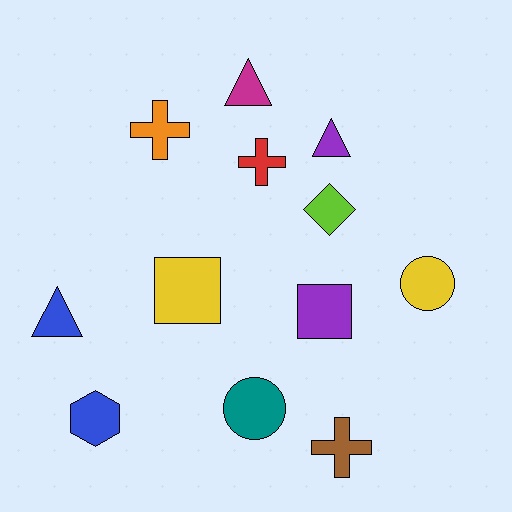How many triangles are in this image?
There are 3 triangles.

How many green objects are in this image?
There are no green objects.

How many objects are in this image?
There are 12 objects.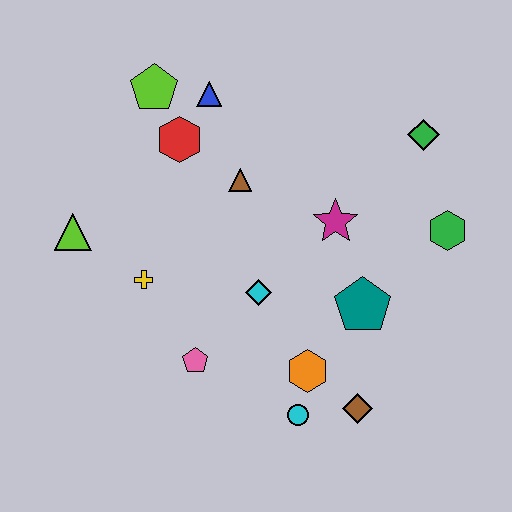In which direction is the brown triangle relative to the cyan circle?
The brown triangle is above the cyan circle.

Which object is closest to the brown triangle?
The red hexagon is closest to the brown triangle.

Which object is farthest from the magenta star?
The lime triangle is farthest from the magenta star.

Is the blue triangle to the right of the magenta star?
No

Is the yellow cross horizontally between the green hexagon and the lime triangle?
Yes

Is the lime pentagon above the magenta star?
Yes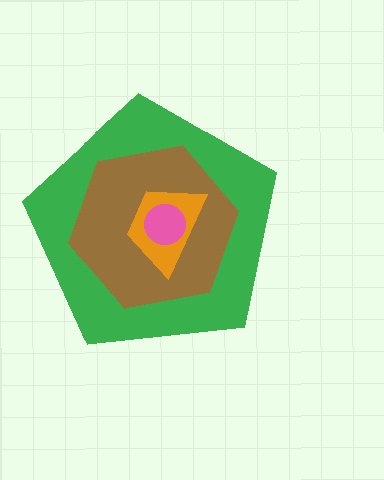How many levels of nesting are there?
4.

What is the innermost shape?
The pink circle.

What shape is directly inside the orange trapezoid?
The pink circle.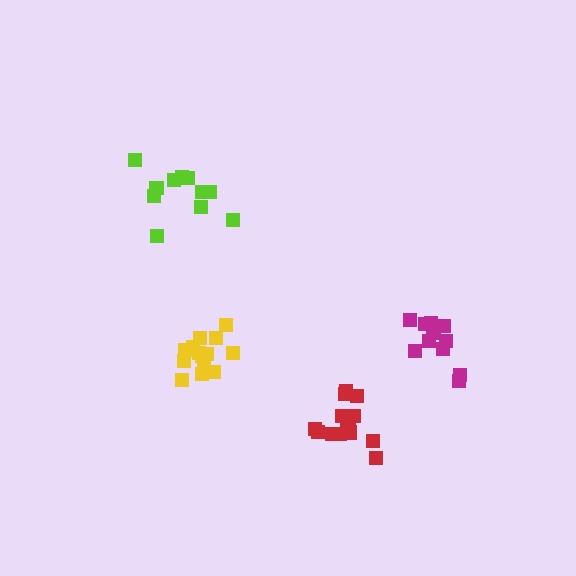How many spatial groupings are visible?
There are 4 spatial groupings.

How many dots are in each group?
Group 1: 15 dots, Group 2: 14 dots, Group 3: 11 dots, Group 4: 11 dots (51 total).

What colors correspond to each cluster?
The clusters are colored: red, yellow, lime, magenta.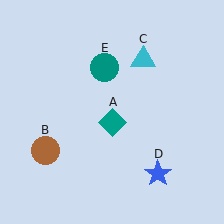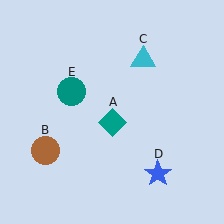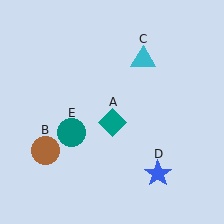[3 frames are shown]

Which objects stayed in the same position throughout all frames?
Teal diamond (object A) and brown circle (object B) and cyan triangle (object C) and blue star (object D) remained stationary.